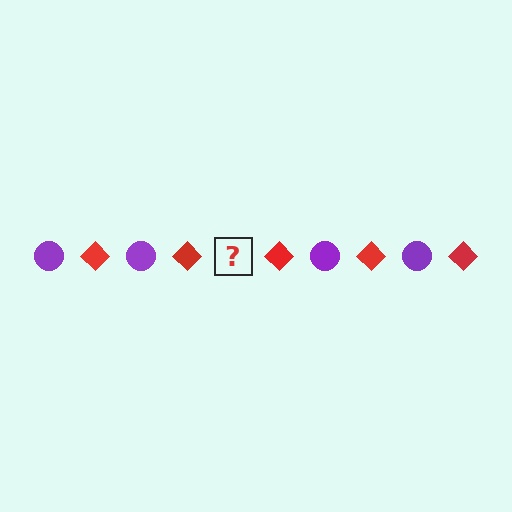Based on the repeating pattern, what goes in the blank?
The blank should be a purple circle.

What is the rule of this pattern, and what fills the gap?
The rule is that the pattern alternates between purple circle and red diamond. The gap should be filled with a purple circle.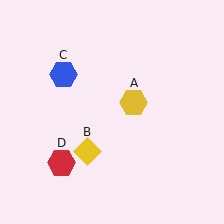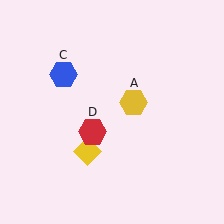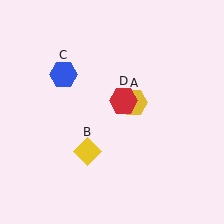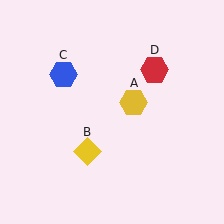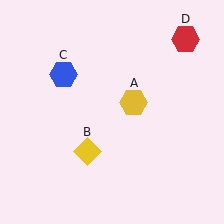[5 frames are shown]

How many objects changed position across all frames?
1 object changed position: red hexagon (object D).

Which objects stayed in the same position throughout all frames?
Yellow hexagon (object A) and yellow diamond (object B) and blue hexagon (object C) remained stationary.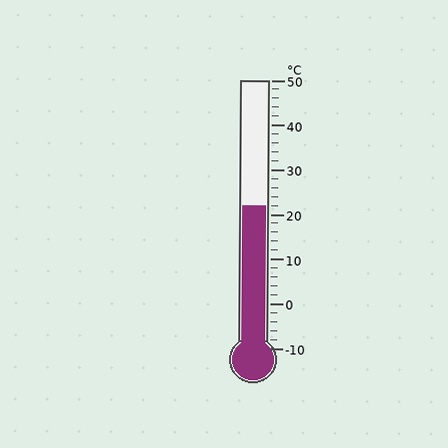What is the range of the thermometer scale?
The thermometer scale ranges from -10°C to 50°C.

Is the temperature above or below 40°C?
The temperature is below 40°C.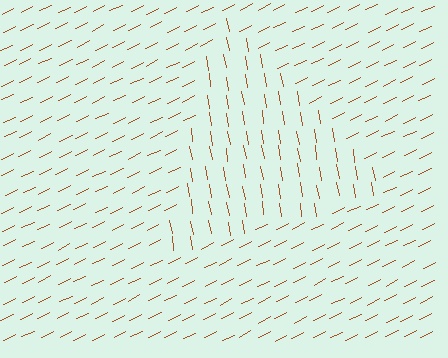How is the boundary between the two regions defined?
The boundary is defined purely by a change in line orientation (approximately 73 degrees difference). All lines are the same color and thickness.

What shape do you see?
I see a triangle.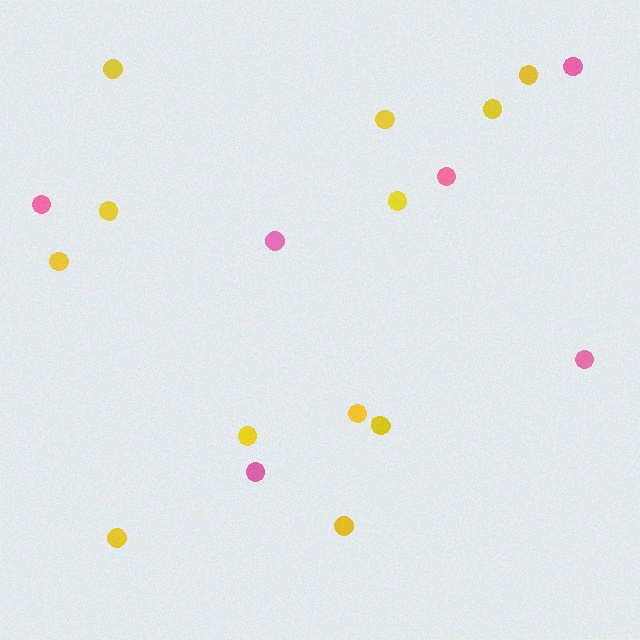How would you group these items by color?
There are 2 groups: one group of pink circles (6) and one group of yellow circles (12).